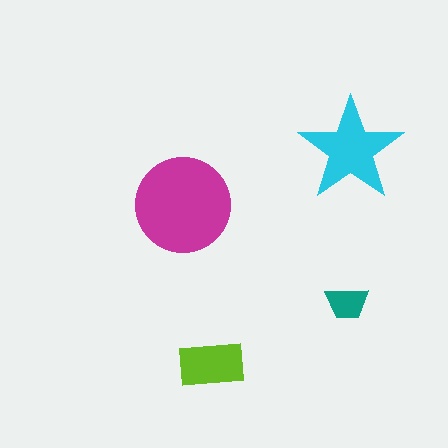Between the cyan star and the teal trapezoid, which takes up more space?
The cyan star.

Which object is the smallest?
The teal trapezoid.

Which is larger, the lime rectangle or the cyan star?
The cyan star.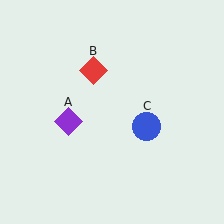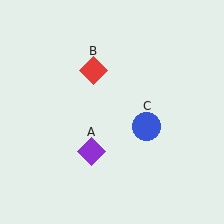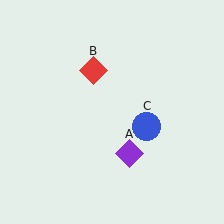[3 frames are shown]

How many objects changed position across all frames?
1 object changed position: purple diamond (object A).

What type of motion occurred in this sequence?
The purple diamond (object A) rotated counterclockwise around the center of the scene.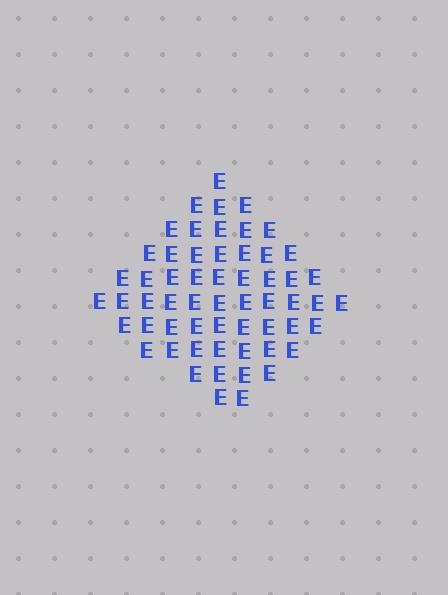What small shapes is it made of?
It is made of small letter E's.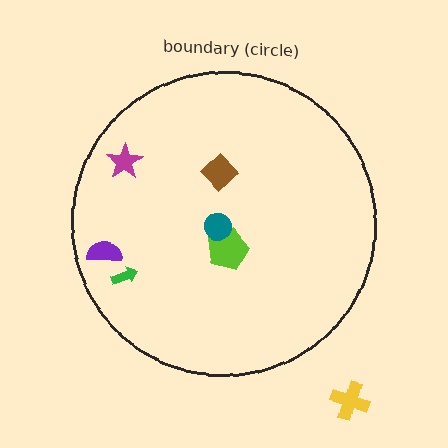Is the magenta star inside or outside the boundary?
Inside.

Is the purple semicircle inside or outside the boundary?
Inside.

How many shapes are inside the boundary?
6 inside, 1 outside.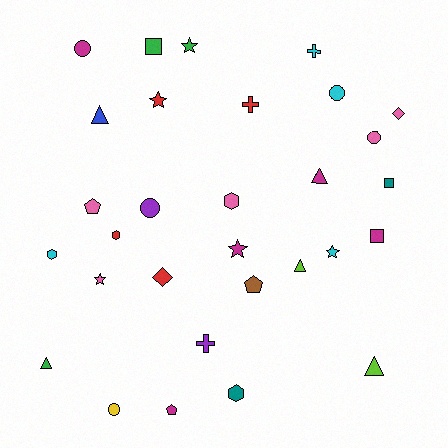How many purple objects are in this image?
There are 2 purple objects.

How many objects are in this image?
There are 30 objects.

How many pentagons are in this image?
There are 3 pentagons.